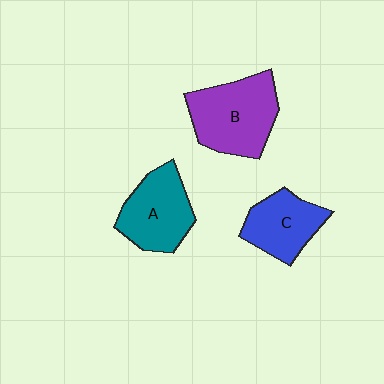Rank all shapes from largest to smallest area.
From largest to smallest: B (purple), A (teal), C (blue).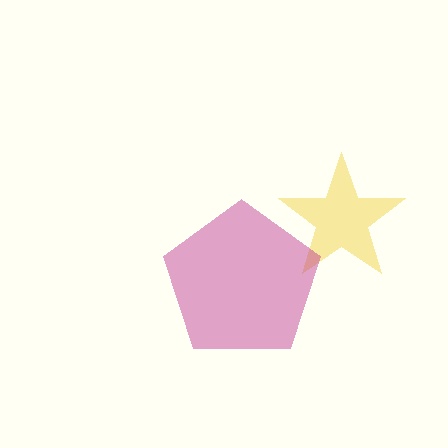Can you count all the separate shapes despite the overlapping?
Yes, there are 2 separate shapes.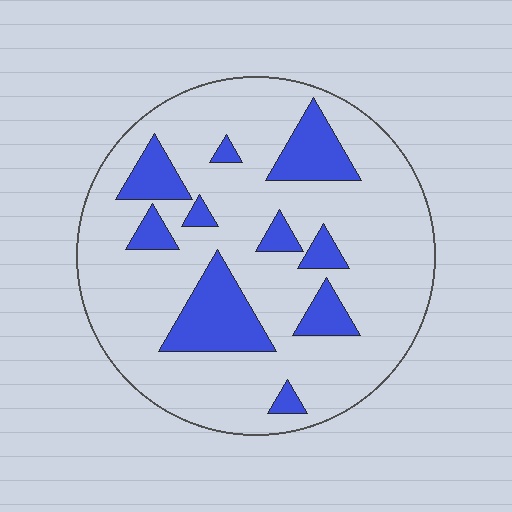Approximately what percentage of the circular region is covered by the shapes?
Approximately 20%.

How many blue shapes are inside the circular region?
10.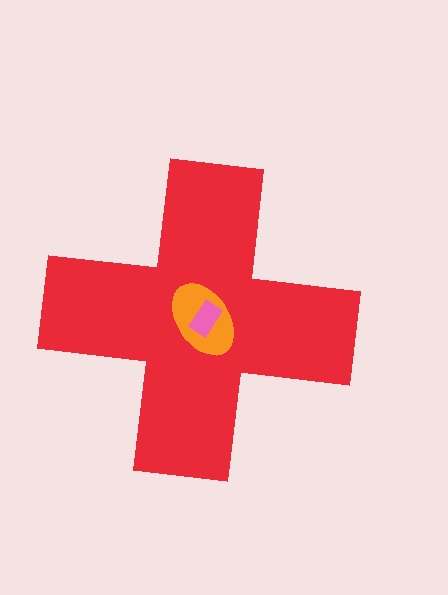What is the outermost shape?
The red cross.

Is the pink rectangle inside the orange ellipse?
Yes.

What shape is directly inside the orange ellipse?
The pink rectangle.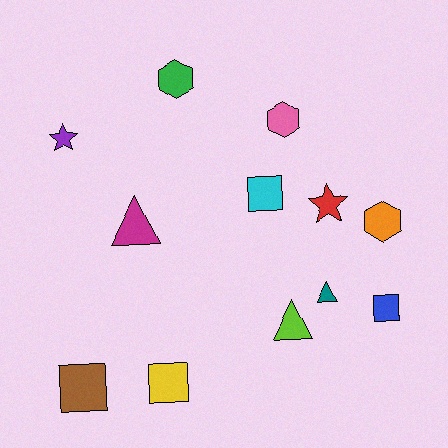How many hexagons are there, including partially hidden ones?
There are 3 hexagons.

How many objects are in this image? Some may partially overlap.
There are 12 objects.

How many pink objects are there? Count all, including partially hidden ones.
There is 1 pink object.